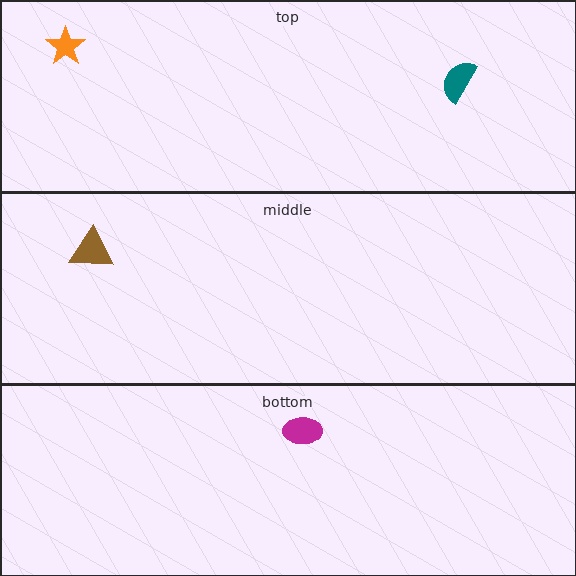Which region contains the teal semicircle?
The top region.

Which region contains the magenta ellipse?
The bottom region.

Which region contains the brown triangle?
The middle region.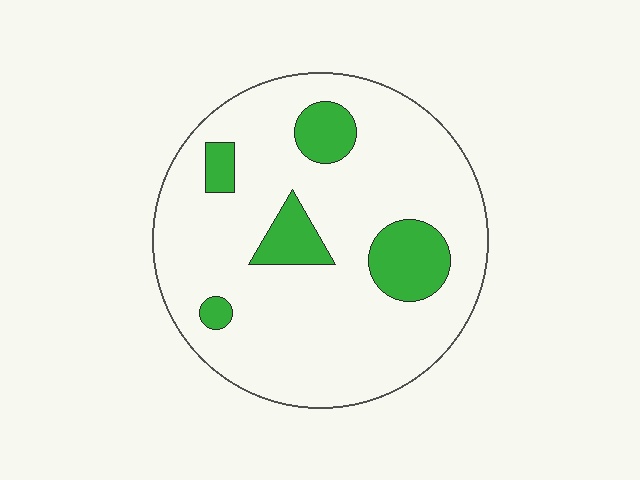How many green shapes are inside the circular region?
5.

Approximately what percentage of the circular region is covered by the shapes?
Approximately 15%.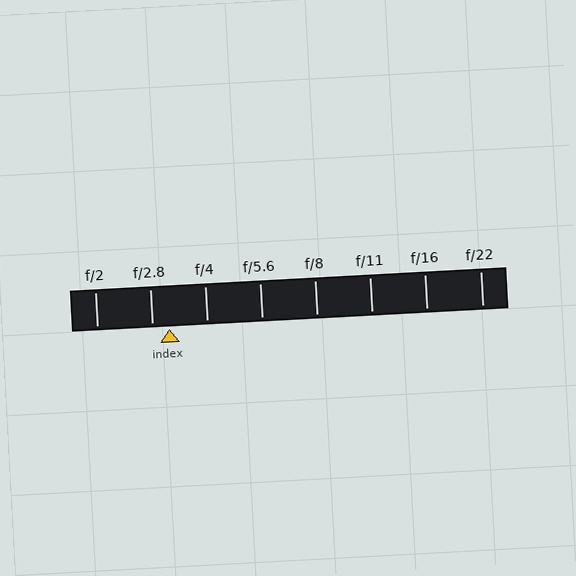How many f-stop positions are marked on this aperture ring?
There are 8 f-stop positions marked.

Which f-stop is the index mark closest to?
The index mark is closest to f/2.8.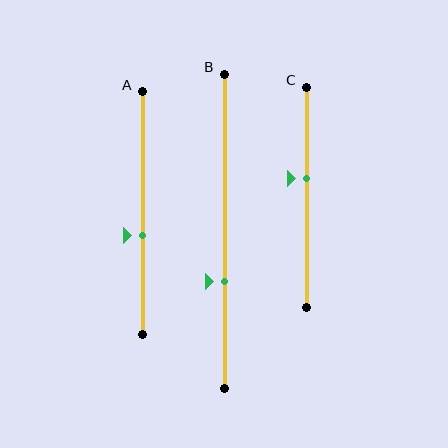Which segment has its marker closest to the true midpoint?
Segment C has its marker closest to the true midpoint.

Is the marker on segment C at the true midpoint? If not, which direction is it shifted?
No, the marker on segment C is shifted upward by about 8% of the segment length.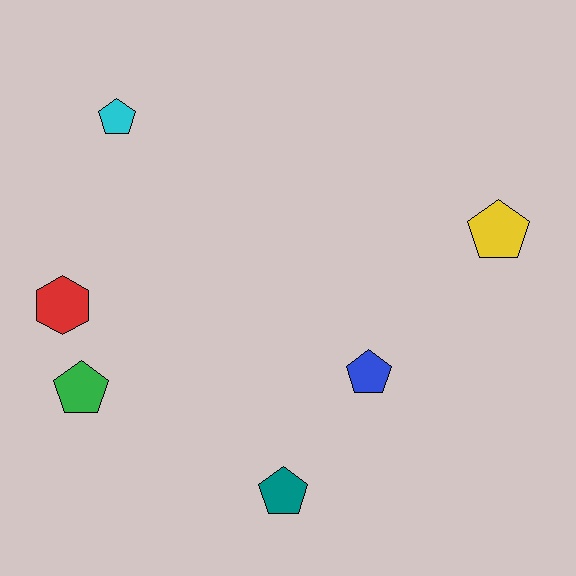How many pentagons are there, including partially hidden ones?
There are 5 pentagons.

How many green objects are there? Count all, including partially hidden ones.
There is 1 green object.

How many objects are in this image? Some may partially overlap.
There are 6 objects.